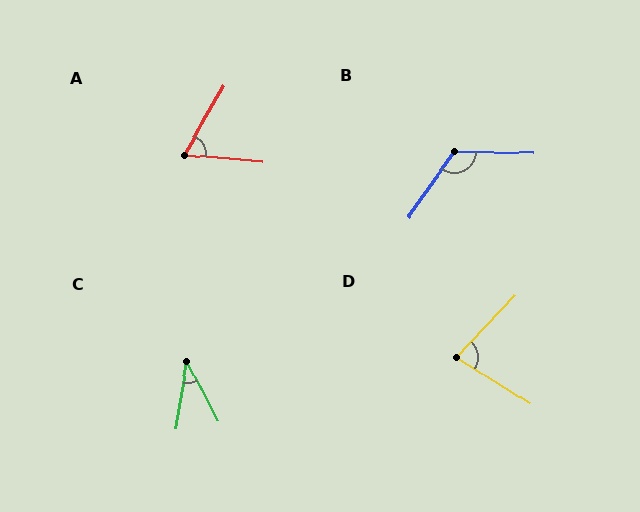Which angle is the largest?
B, at approximately 124 degrees.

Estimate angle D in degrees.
Approximately 79 degrees.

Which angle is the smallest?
C, at approximately 36 degrees.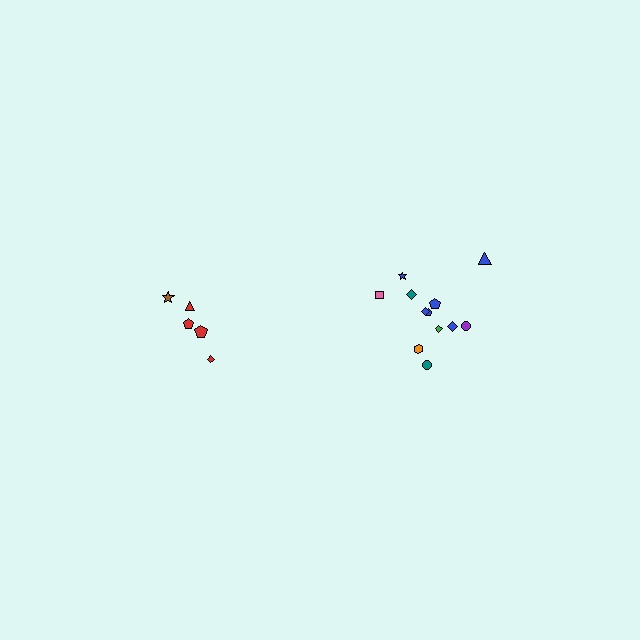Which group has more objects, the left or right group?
The right group.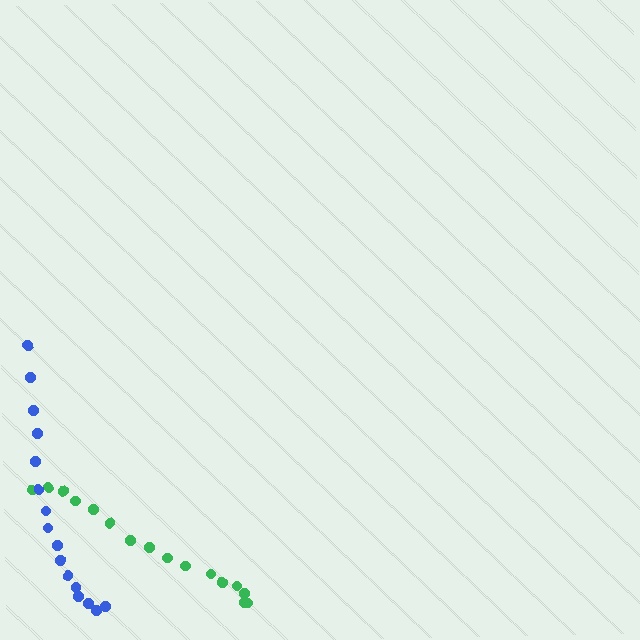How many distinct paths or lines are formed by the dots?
There are 2 distinct paths.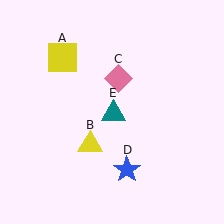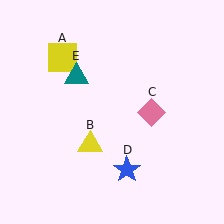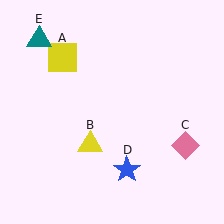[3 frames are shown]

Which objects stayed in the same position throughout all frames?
Yellow square (object A) and yellow triangle (object B) and blue star (object D) remained stationary.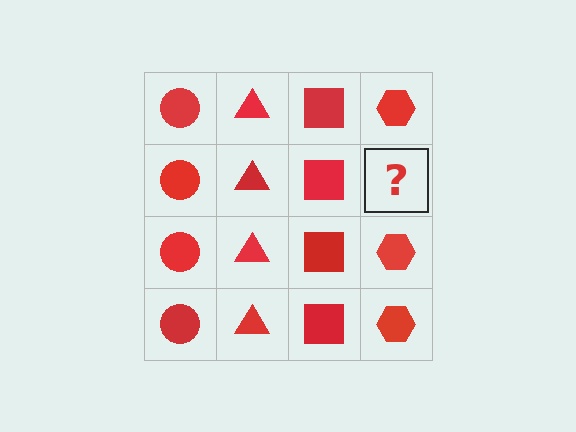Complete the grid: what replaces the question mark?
The question mark should be replaced with a red hexagon.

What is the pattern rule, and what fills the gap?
The rule is that each column has a consistent shape. The gap should be filled with a red hexagon.